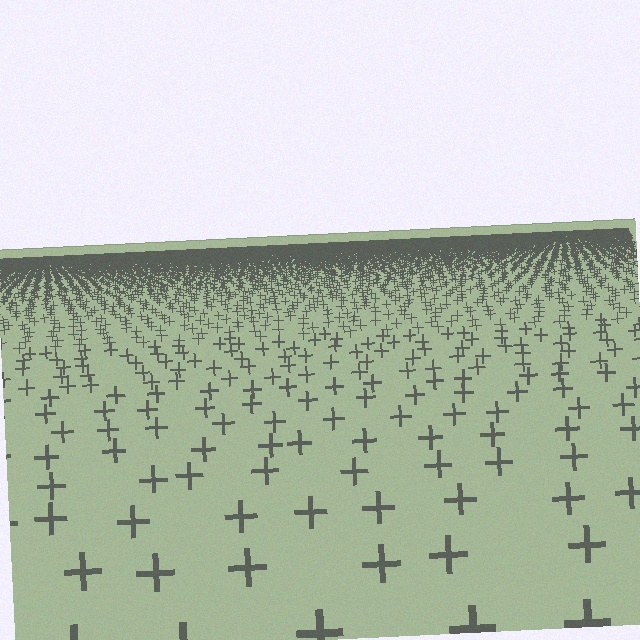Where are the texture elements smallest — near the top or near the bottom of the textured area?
Near the top.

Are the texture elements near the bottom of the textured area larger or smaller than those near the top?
Larger. Near the bottom, elements are closer to the viewer and appear at a bigger on-screen size.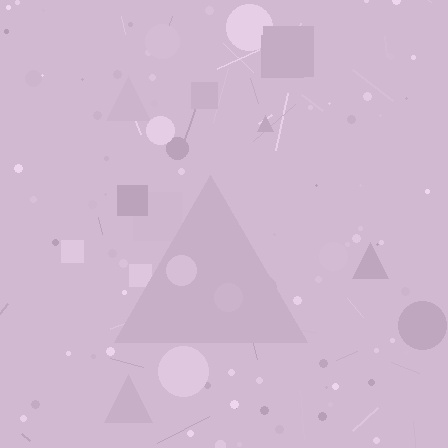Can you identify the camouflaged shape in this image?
The camouflaged shape is a triangle.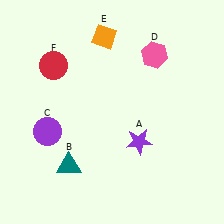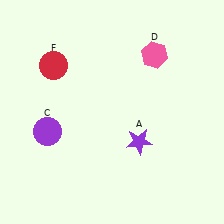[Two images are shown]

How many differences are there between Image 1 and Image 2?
There are 2 differences between the two images.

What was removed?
The orange diamond (E), the teal triangle (B) were removed in Image 2.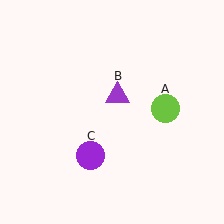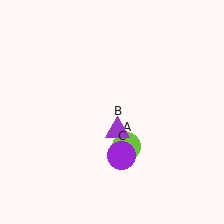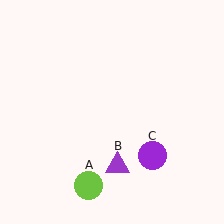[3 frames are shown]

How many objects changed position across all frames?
3 objects changed position: lime circle (object A), purple triangle (object B), purple circle (object C).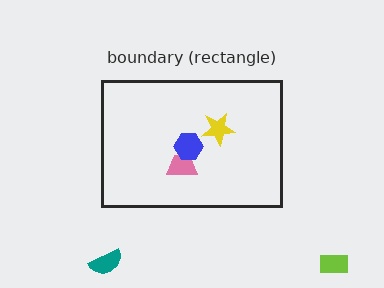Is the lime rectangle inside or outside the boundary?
Outside.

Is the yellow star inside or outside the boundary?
Inside.